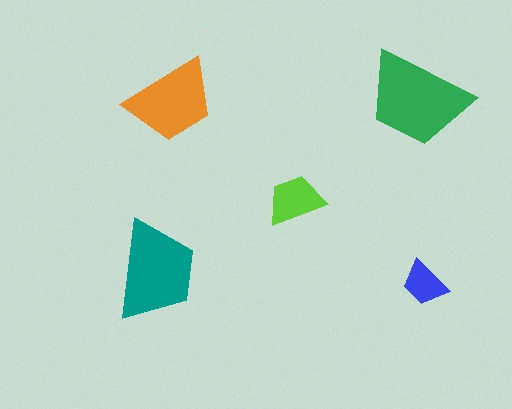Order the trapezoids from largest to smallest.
the green one, the teal one, the orange one, the lime one, the blue one.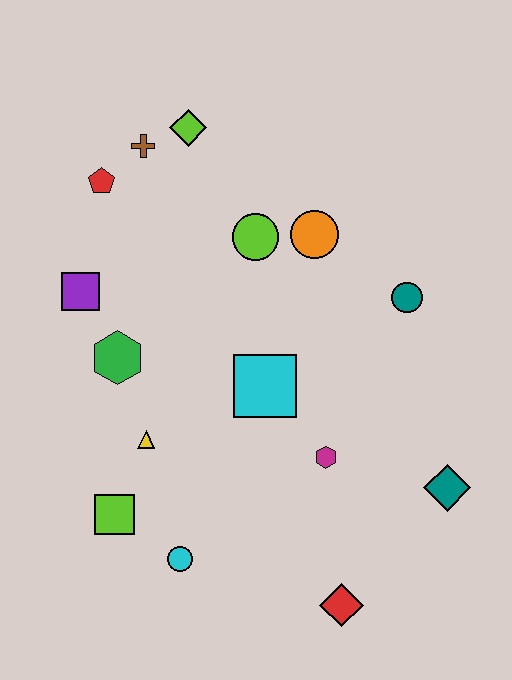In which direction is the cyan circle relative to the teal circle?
The cyan circle is below the teal circle.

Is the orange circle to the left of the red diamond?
Yes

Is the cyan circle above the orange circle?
No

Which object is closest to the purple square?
The green hexagon is closest to the purple square.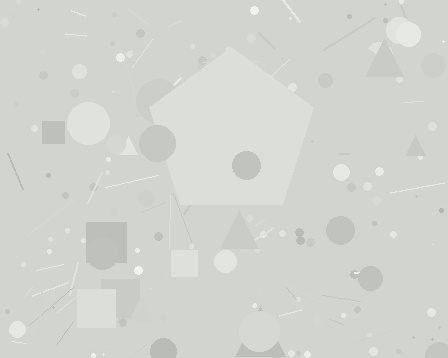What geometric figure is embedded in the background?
A pentagon is embedded in the background.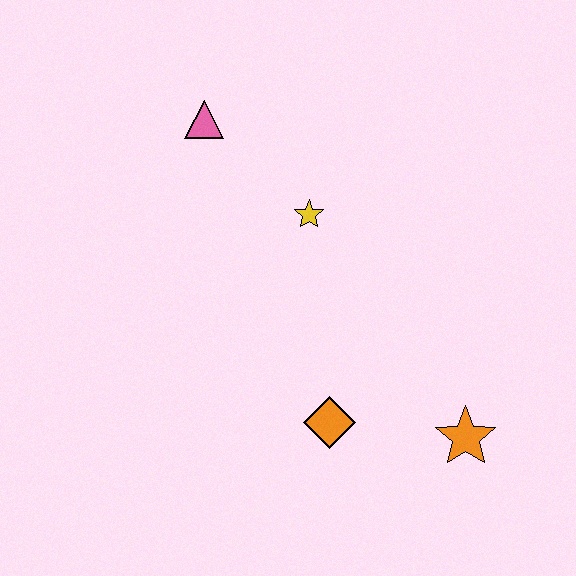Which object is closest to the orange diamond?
The orange star is closest to the orange diamond.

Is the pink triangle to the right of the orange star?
No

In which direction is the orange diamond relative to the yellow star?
The orange diamond is below the yellow star.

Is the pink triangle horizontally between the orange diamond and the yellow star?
No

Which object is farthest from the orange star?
The pink triangle is farthest from the orange star.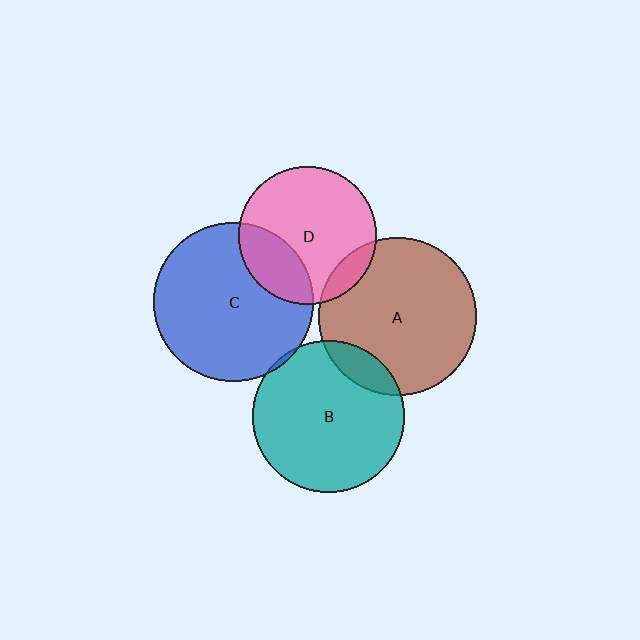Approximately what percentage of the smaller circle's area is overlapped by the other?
Approximately 25%.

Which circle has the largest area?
Circle C (blue).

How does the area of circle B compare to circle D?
Approximately 1.2 times.